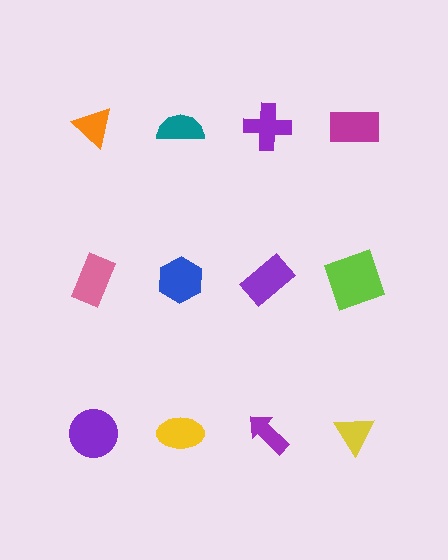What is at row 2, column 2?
A blue hexagon.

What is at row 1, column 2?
A teal semicircle.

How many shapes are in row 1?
4 shapes.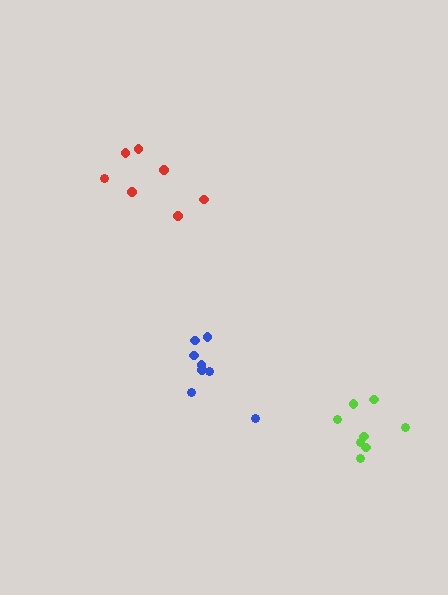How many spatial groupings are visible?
There are 3 spatial groupings.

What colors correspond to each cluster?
The clusters are colored: blue, red, lime.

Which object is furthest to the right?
The lime cluster is rightmost.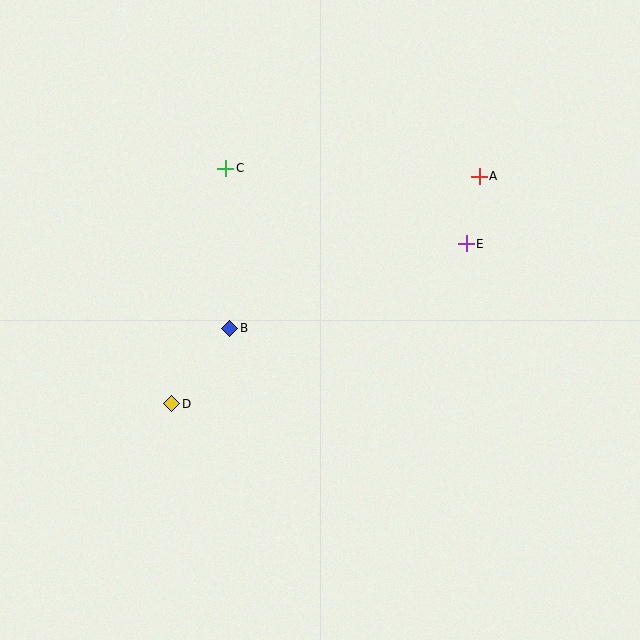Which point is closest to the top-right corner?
Point A is closest to the top-right corner.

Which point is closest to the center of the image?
Point B at (230, 328) is closest to the center.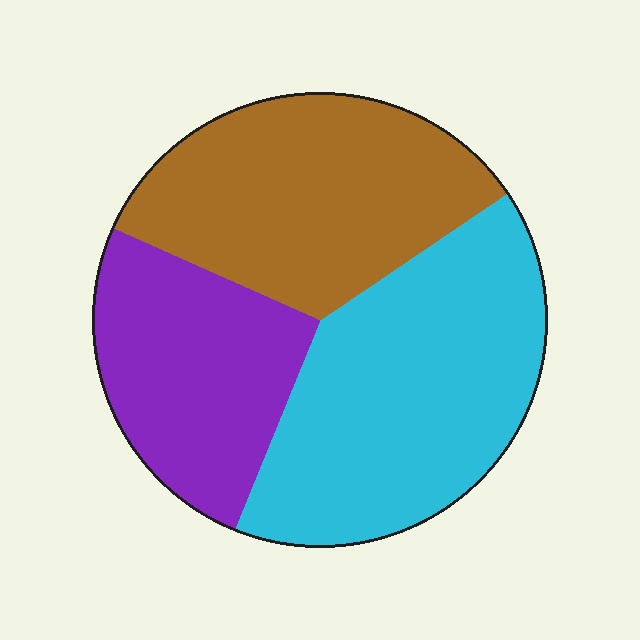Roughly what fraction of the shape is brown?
Brown takes up between a third and a half of the shape.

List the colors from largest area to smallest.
From largest to smallest: cyan, brown, purple.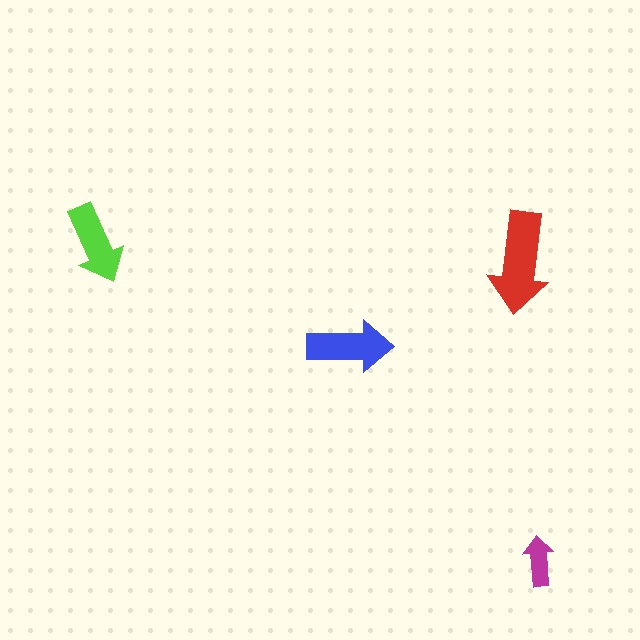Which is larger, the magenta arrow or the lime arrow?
The lime one.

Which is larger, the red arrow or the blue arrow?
The red one.